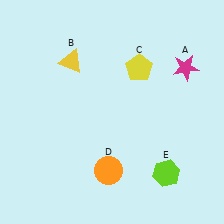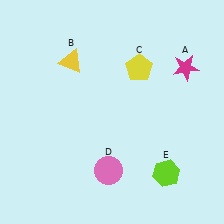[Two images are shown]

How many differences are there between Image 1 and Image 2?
There is 1 difference between the two images.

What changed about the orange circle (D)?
In Image 1, D is orange. In Image 2, it changed to pink.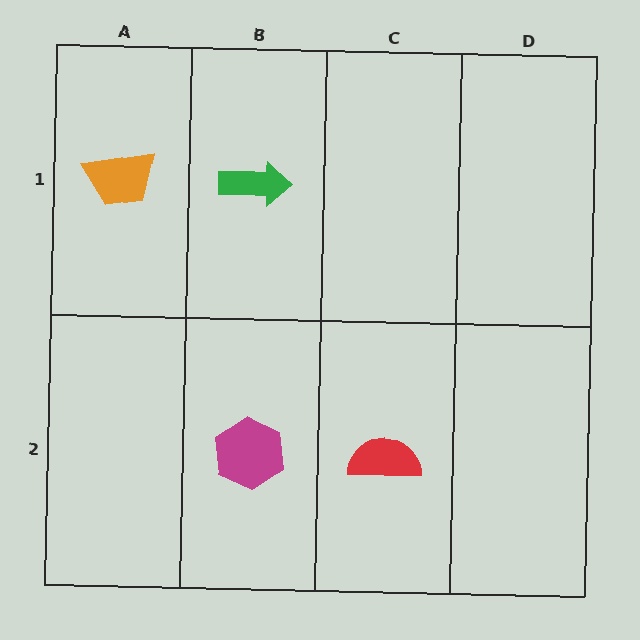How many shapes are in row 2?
2 shapes.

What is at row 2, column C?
A red semicircle.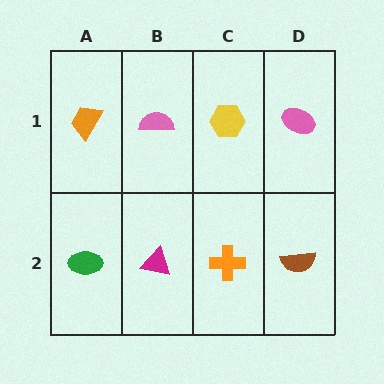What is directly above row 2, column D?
A pink ellipse.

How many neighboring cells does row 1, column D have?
2.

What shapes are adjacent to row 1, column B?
A magenta triangle (row 2, column B), an orange trapezoid (row 1, column A), a yellow hexagon (row 1, column C).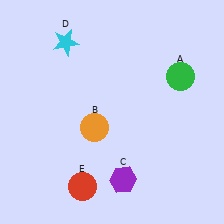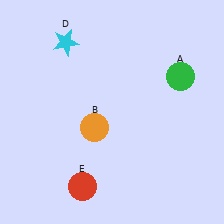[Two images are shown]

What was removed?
The purple hexagon (C) was removed in Image 2.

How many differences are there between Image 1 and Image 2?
There is 1 difference between the two images.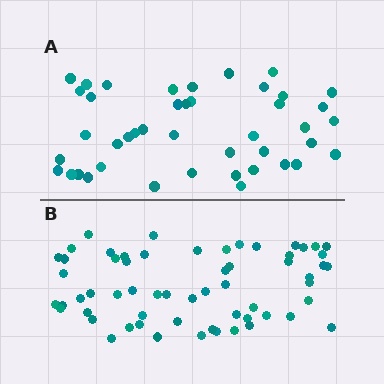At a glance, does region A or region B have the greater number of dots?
Region B (the bottom region) has more dots.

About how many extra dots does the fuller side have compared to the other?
Region B has approximately 15 more dots than region A.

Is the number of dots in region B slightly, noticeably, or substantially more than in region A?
Region B has noticeably more, but not dramatically so. The ratio is roughly 1.4 to 1.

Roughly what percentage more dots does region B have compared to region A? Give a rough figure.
About 40% more.